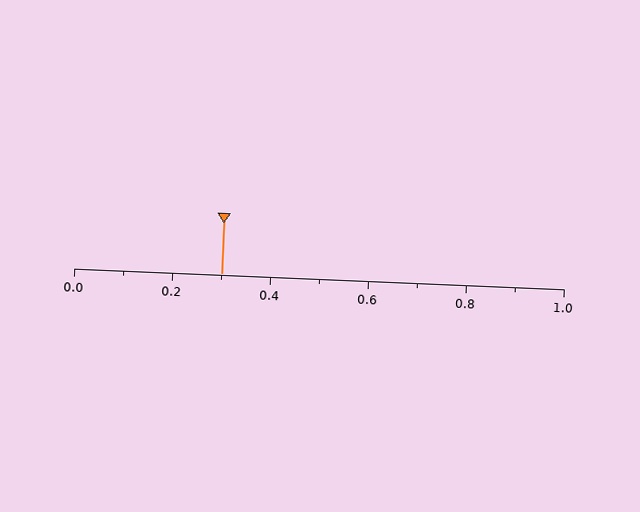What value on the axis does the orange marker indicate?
The marker indicates approximately 0.3.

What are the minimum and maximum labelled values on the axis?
The axis runs from 0.0 to 1.0.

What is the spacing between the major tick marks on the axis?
The major ticks are spaced 0.2 apart.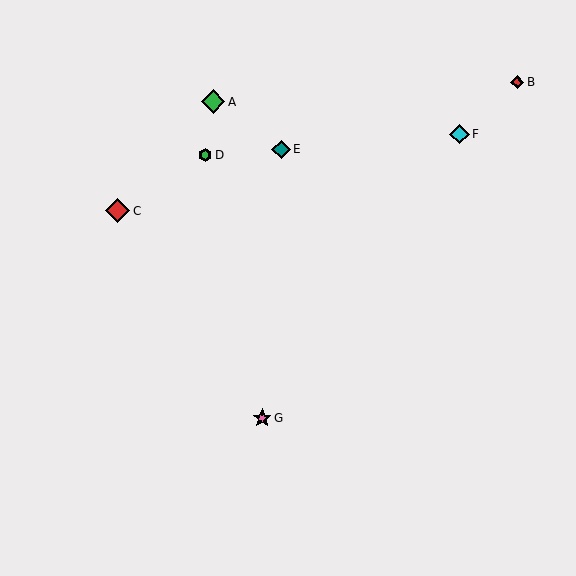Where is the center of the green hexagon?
The center of the green hexagon is at (205, 155).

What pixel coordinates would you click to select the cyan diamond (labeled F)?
Click at (459, 134) to select the cyan diamond F.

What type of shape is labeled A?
Shape A is a green diamond.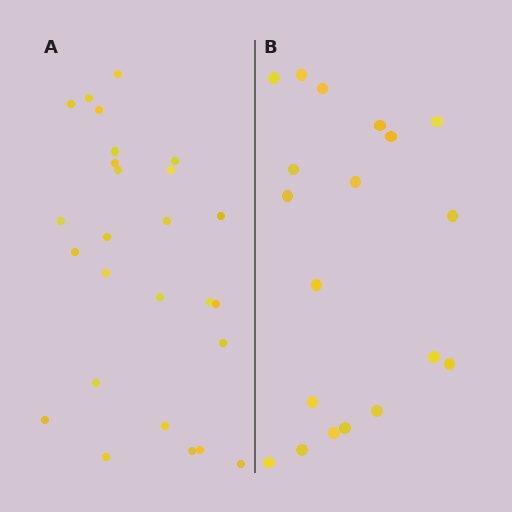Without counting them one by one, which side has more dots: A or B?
Region A (the left region) has more dots.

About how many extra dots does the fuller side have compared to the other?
Region A has roughly 8 or so more dots than region B.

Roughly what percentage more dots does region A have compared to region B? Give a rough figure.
About 35% more.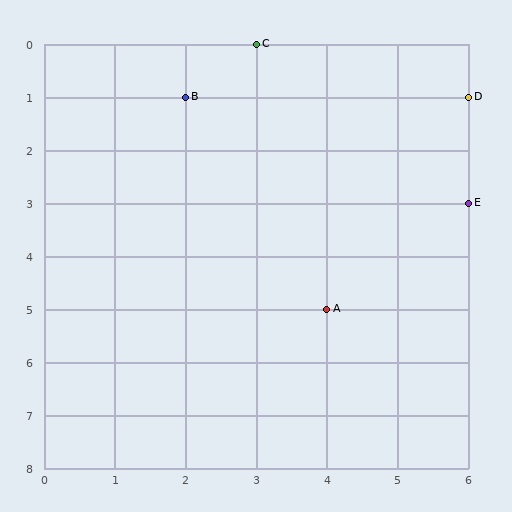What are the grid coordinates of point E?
Point E is at grid coordinates (6, 3).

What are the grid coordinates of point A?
Point A is at grid coordinates (4, 5).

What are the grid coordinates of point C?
Point C is at grid coordinates (3, 0).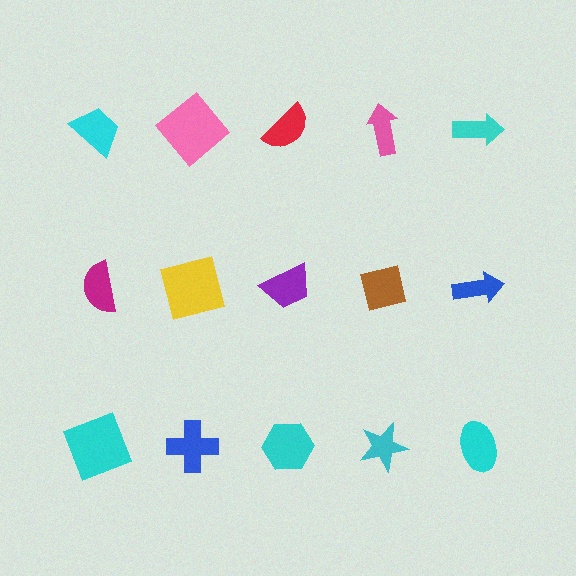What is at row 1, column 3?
A red semicircle.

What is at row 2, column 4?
A brown square.